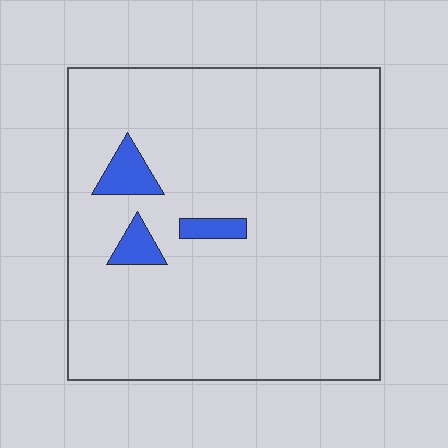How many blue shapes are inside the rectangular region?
3.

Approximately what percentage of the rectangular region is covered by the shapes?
Approximately 5%.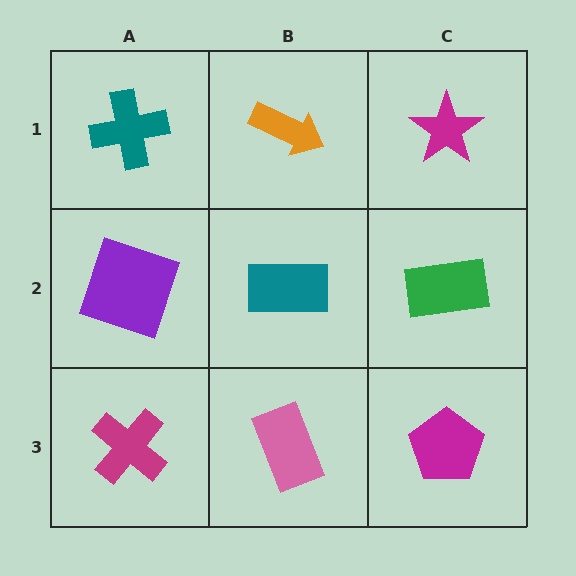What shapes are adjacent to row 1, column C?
A green rectangle (row 2, column C), an orange arrow (row 1, column B).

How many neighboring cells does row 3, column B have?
3.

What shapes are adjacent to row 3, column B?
A teal rectangle (row 2, column B), a magenta cross (row 3, column A), a magenta pentagon (row 3, column C).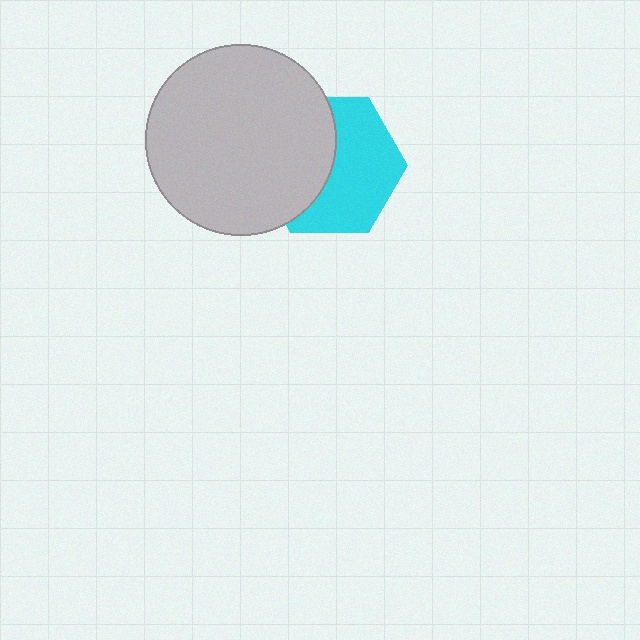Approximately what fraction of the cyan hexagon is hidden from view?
Roughly 45% of the cyan hexagon is hidden behind the light gray circle.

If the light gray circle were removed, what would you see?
You would see the complete cyan hexagon.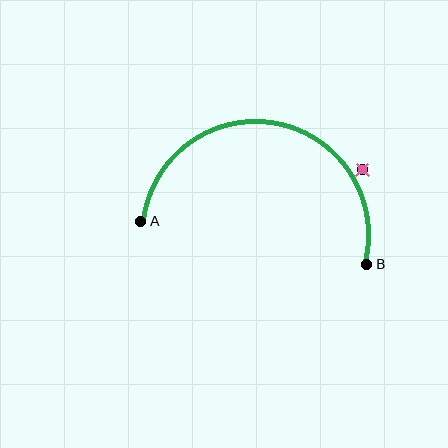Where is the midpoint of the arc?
The arc midpoint is the point on the curve farthest from the straight line joining A and B. It sits above that line.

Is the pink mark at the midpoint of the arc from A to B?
No — the pink mark does not lie on the arc at all. It sits slightly outside the curve.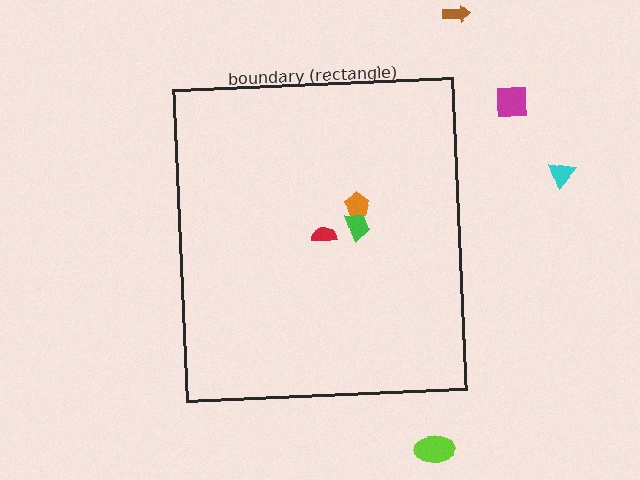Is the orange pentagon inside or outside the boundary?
Inside.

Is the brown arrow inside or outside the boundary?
Outside.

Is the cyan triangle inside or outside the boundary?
Outside.